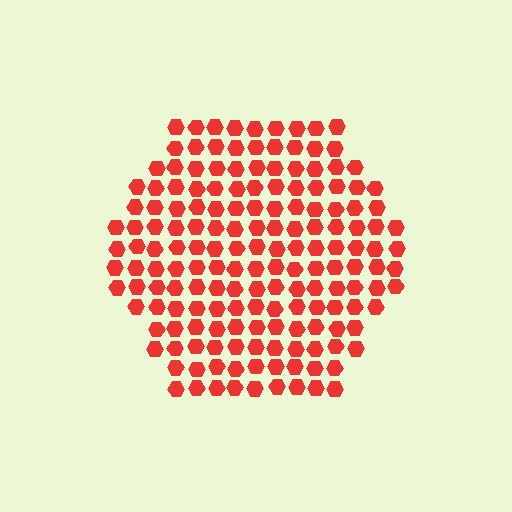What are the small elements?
The small elements are hexagons.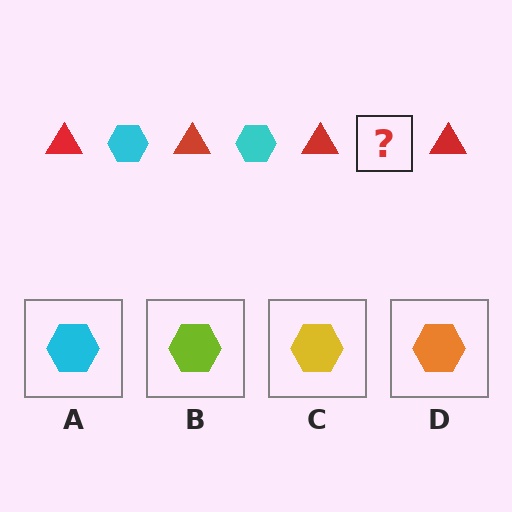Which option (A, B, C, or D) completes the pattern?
A.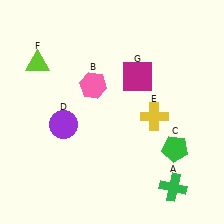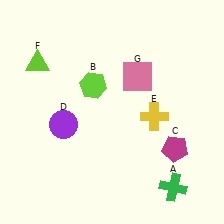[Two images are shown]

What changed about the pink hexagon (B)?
In Image 1, B is pink. In Image 2, it changed to lime.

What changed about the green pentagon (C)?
In Image 1, C is green. In Image 2, it changed to magenta.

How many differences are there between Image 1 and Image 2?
There are 3 differences between the two images.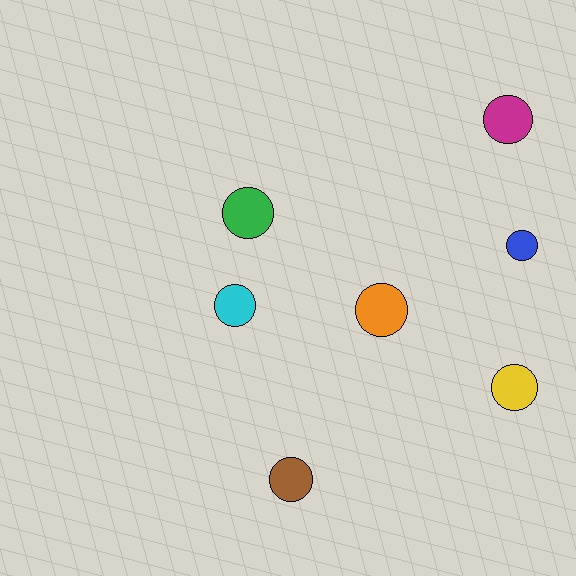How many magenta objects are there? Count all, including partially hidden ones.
There is 1 magenta object.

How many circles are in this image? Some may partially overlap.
There are 7 circles.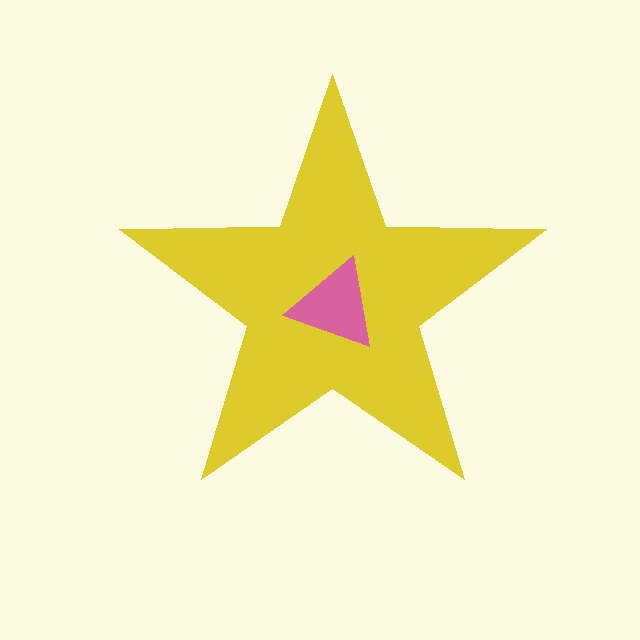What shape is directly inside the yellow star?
The pink triangle.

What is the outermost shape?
The yellow star.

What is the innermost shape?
The pink triangle.